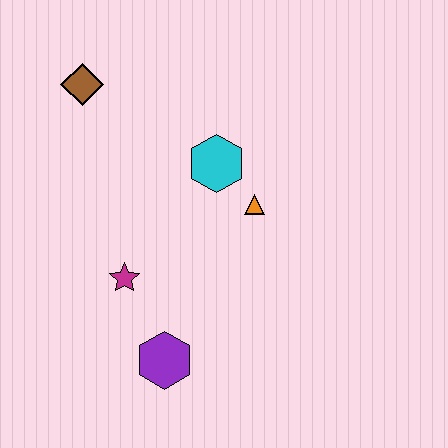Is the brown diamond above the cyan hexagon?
Yes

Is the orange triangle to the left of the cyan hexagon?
No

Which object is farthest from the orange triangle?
The brown diamond is farthest from the orange triangle.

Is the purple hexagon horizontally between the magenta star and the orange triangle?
Yes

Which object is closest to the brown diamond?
The cyan hexagon is closest to the brown diamond.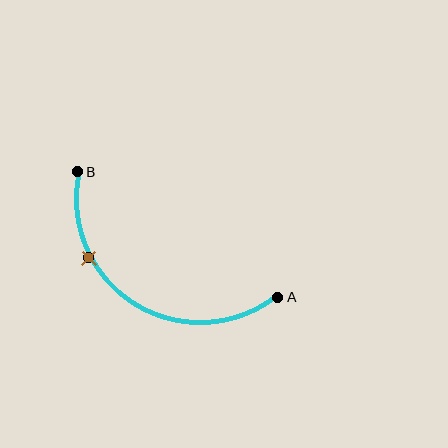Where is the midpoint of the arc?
The arc midpoint is the point on the curve farthest from the straight line joining A and B. It sits below that line.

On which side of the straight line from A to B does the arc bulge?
The arc bulges below the straight line connecting A and B.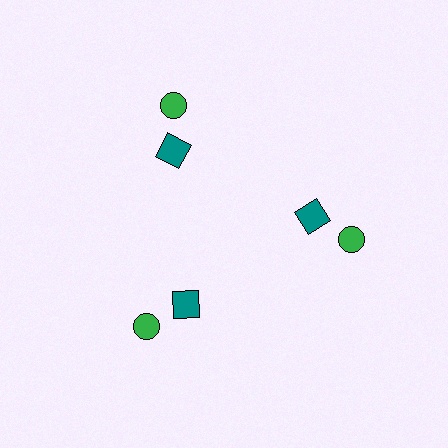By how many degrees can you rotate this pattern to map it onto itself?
The pattern maps onto itself every 120 degrees of rotation.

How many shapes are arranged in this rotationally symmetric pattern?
There are 6 shapes, arranged in 3 groups of 2.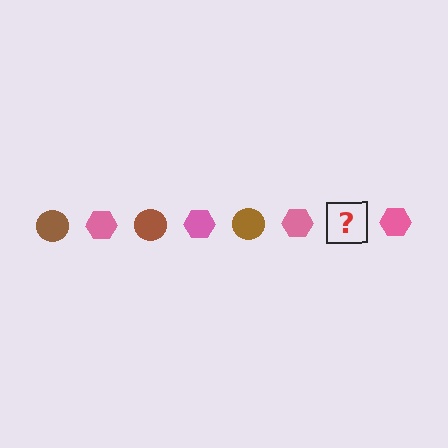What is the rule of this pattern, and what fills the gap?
The rule is that the pattern alternates between brown circle and pink hexagon. The gap should be filled with a brown circle.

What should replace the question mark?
The question mark should be replaced with a brown circle.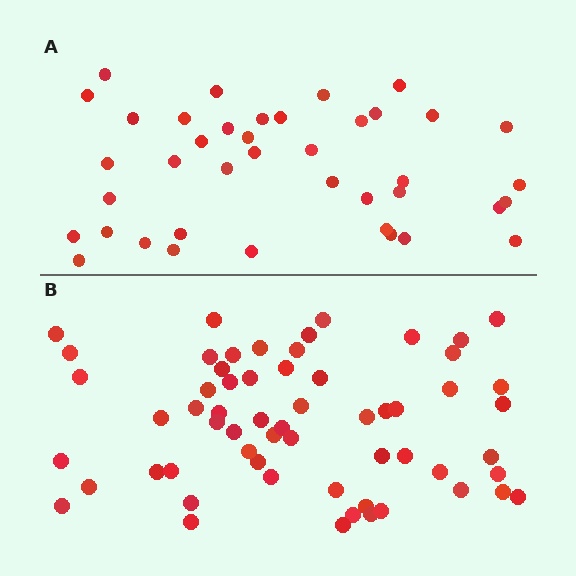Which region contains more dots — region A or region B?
Region B (the bottom region) has more dots.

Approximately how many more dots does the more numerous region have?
Region B has approximately 20 more dots than region A.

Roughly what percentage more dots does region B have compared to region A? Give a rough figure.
About 50% more.